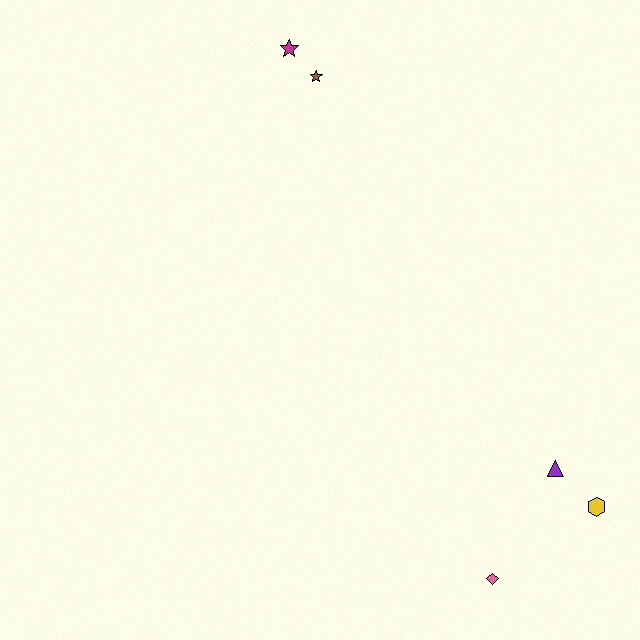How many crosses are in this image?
There are no crosses.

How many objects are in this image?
There are 5 objects.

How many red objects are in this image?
There are no red objects.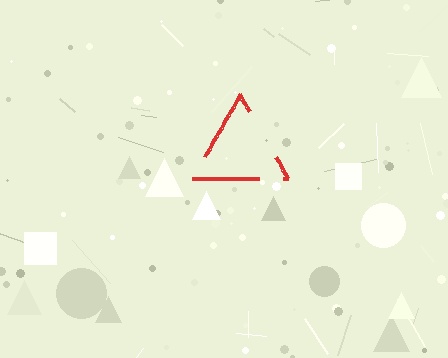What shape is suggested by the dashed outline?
The dashed outline suggests a triangle.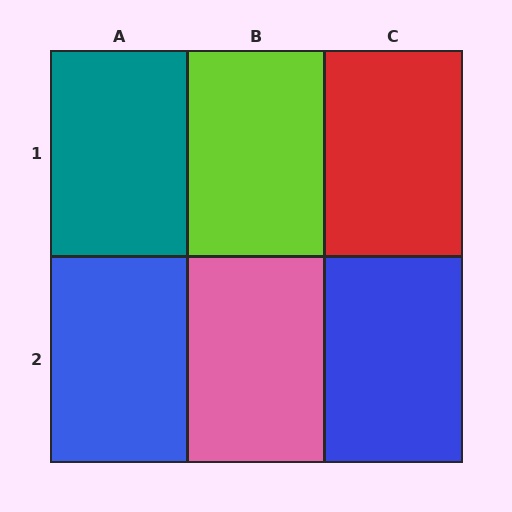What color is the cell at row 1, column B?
Lime.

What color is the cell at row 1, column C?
Red.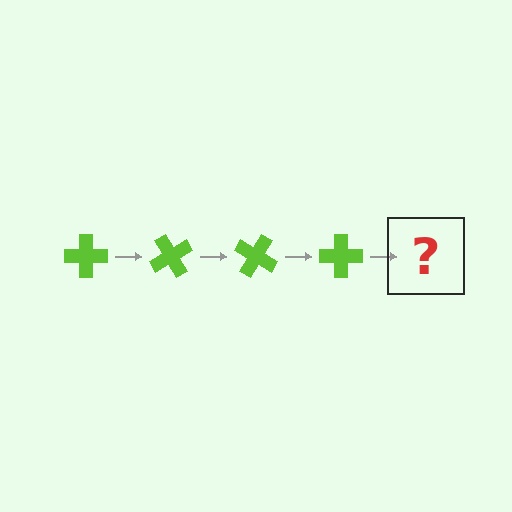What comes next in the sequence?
The next element should be a lime cross rotated 240 degrees.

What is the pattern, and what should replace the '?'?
The pattern is that the cross rotates 60 degrees each step. The '?' should be a lime cross rotated 240 degrees.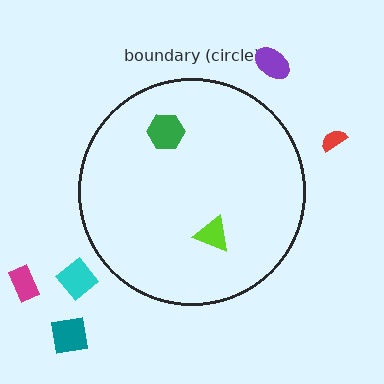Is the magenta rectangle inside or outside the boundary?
Outside.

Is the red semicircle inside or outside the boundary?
Outside.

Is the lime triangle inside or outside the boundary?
Inside.